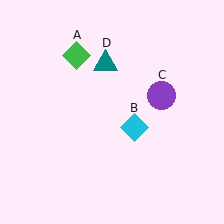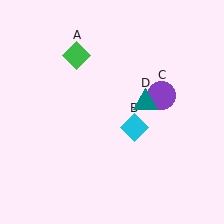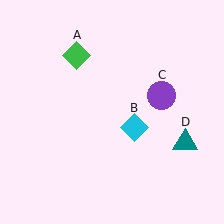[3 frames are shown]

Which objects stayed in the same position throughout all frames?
Green diamond (object A) and cyan diamond (object B) and purple circle (object C) remained stationary.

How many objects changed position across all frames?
1 object changed position: teal triangle (object D).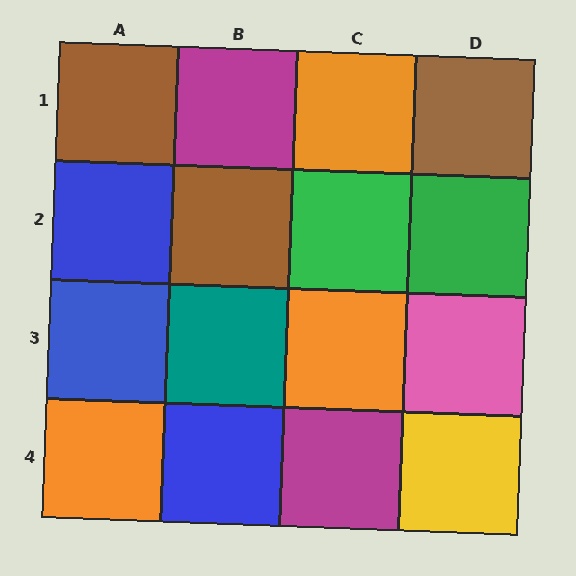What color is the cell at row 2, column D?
Green.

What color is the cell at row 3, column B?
Teal.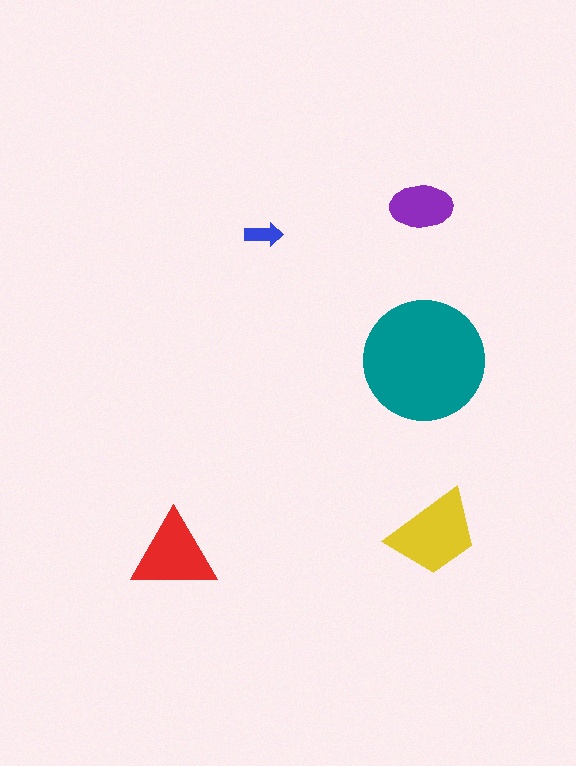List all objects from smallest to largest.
The blue arrow, the purple ellipse, the red triangle, the yellow trapezoid, the teal circle.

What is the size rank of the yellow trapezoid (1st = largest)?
2nd.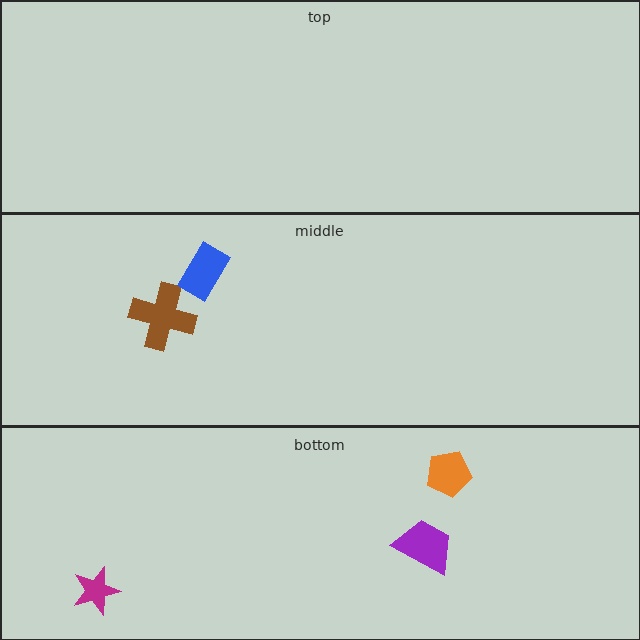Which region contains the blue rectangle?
The middle region.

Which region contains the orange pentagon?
The bottom region.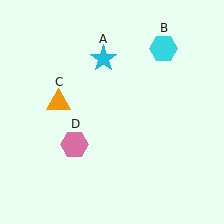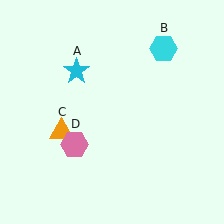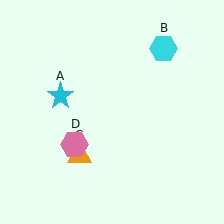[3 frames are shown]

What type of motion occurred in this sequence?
The cyan star (object A), orange triangle (object C) rotated counterclockwise around the center of the scene.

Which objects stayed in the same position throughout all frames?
Cyan hexagon (object B) and pink hexagon (object D) remained stationary.